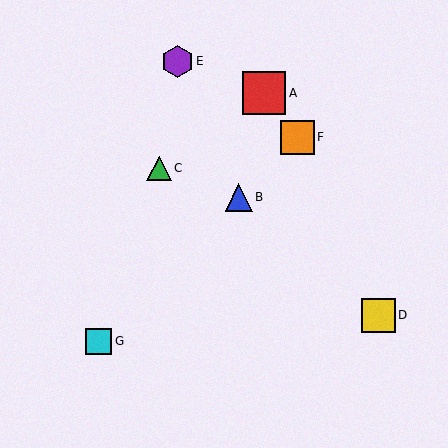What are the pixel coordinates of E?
Object E is at (178, 61).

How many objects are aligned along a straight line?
3 objects (B, F, G) are aligned along a straight line.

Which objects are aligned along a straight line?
Objects B, F, G are aligned along a straight line.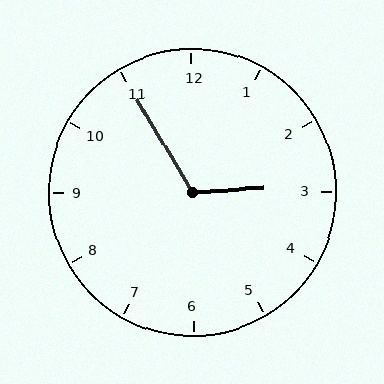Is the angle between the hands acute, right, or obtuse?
It is obtuse.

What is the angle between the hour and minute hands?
Approximately 118 degrees.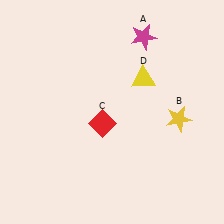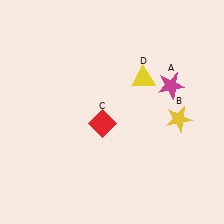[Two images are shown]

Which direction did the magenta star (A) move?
The magenta star (A) moved down.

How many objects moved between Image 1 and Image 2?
1 object moved between the two images.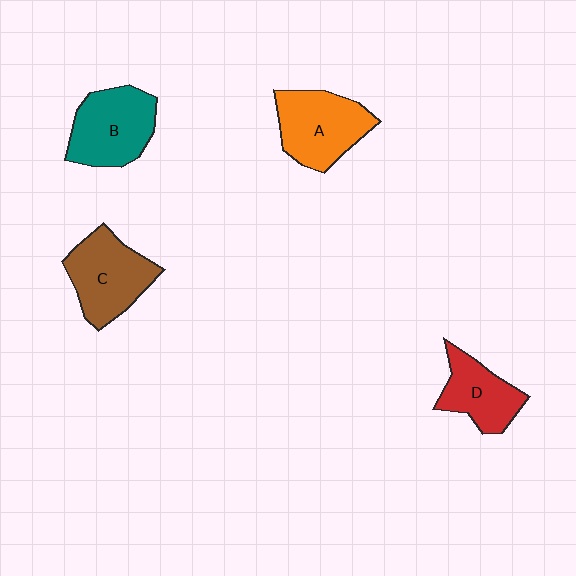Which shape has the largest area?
Shape C (brown).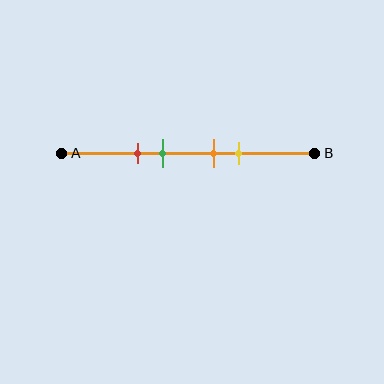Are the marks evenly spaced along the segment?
No, the marks are not evenly spaced.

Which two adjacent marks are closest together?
The orange and yellow marks are the closest adjacent pair.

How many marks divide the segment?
There are 4 marks dividing the segment.